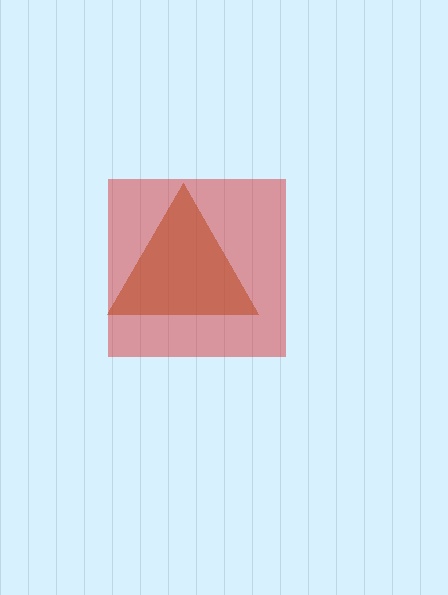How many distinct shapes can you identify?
There are 2 distinct shapes: a brown triangle, a red square.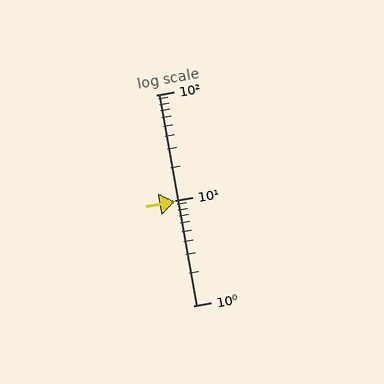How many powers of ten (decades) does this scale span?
The scale spans 2 decades, from 1 to 100.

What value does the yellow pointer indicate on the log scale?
The pointer indicates approximately 9.6.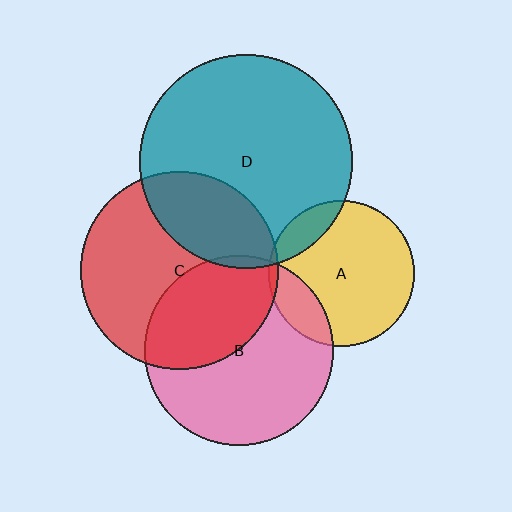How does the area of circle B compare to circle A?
Approximately 1.7 times.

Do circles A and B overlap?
Yes.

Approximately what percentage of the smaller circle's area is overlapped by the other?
Approximately 15%.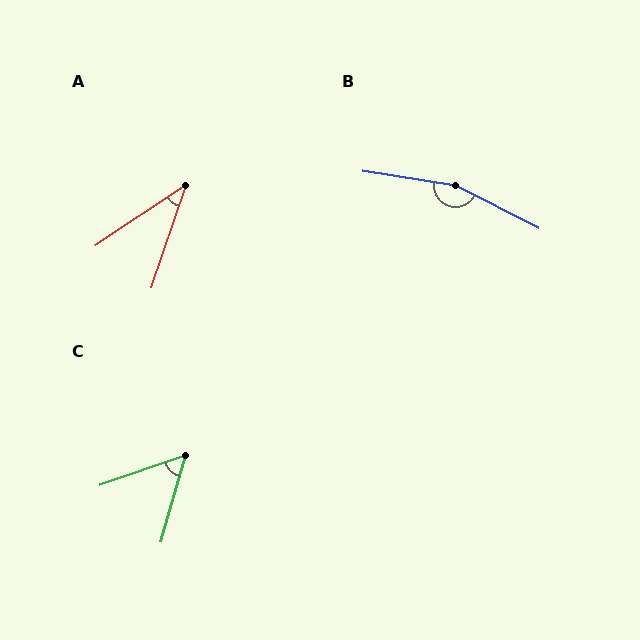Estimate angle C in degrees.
Approximately 55 degrees.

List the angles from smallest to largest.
A (38°), C (55°), B (162°).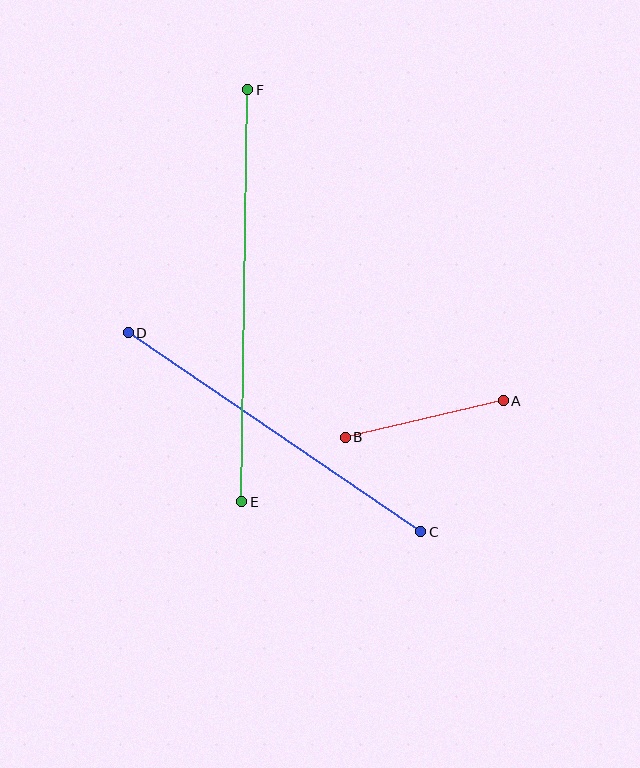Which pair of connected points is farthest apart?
Points E and F are farthest apart.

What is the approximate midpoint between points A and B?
The midpoint is at approximately (424, 419) pixels.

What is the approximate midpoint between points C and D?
The midpoint is at approximately (274, 432) pixels.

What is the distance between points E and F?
The distance is approximately 412 pixels.